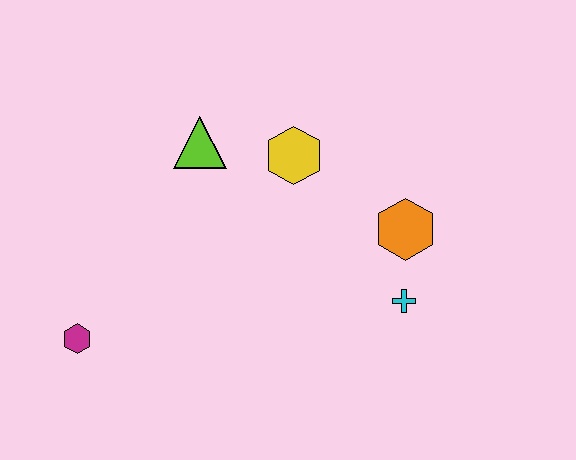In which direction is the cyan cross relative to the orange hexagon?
The cyan cross is below the orange hexagon.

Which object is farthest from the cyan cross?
The magenta hexagon is farthest from the cyan cross.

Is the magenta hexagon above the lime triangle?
No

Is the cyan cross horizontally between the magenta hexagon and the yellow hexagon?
No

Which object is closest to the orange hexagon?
The cyan cross is closest to the orange hexagon.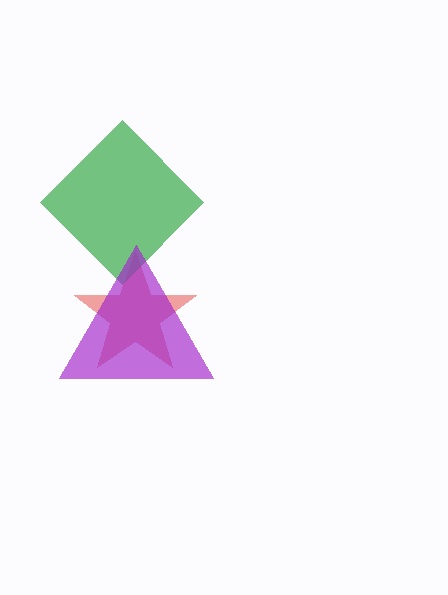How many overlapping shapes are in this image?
There are 3 overlapping shapes in the image.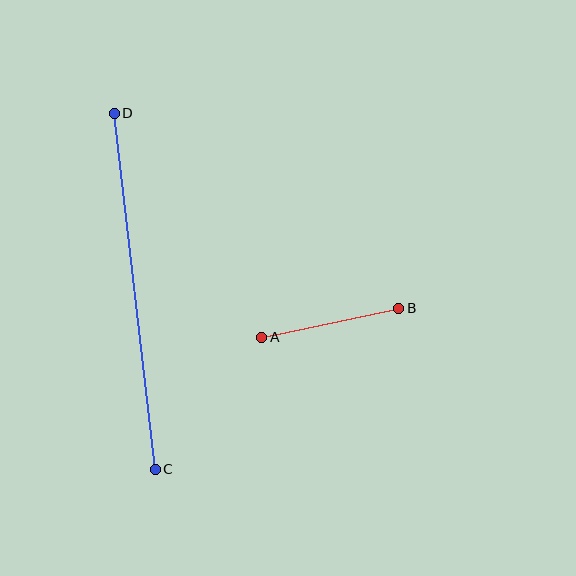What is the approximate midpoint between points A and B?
The midpoint is at approximately (330, 323) pixels.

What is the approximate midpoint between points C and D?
The midpoint is at approximately (135, 291) pixels.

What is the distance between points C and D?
The distance is approximately 358 pixels.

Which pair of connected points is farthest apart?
Points C and D are farthest apart.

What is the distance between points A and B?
The distance is approximately 140 pixels.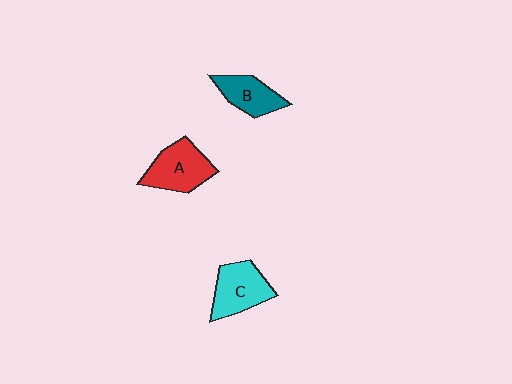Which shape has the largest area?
Shape A (red).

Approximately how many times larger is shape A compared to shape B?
Approximately 1.3 times.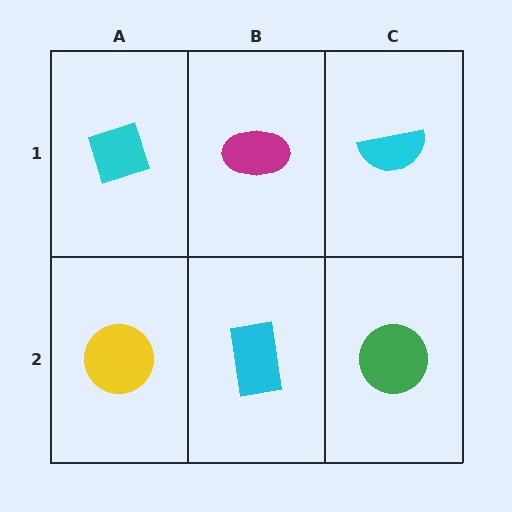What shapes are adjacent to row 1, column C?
A green circle (row 2, column C), a magenta ellipse (row 1, column B).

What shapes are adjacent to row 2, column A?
A cyan diamond (row 1, column A), a cyan rectangle (row 2, column B).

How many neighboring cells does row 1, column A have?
2.